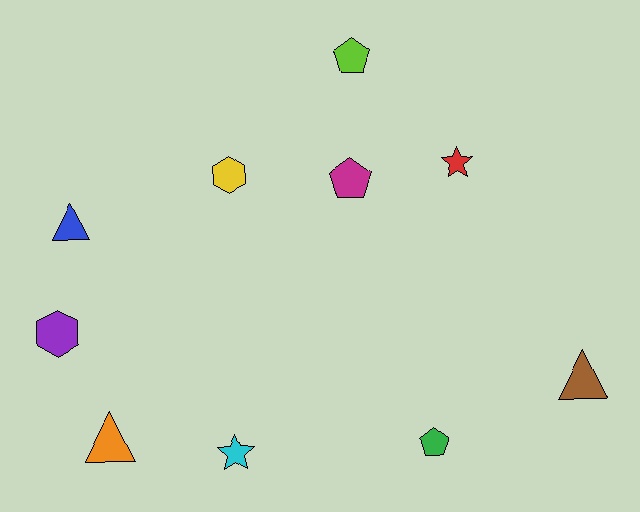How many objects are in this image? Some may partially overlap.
There are 10 objects.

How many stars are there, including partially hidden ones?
There are 2 stars.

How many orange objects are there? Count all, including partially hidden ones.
There is 1 orange object.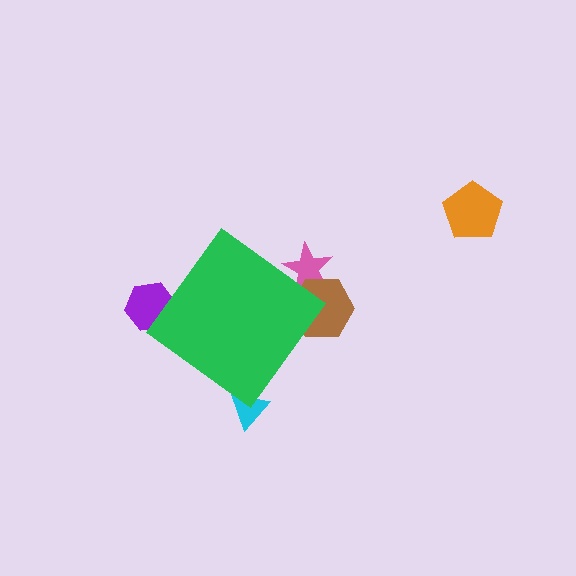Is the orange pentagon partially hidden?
No, the orange pentagon is fully visible.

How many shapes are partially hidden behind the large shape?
4 shapes are partially hidden.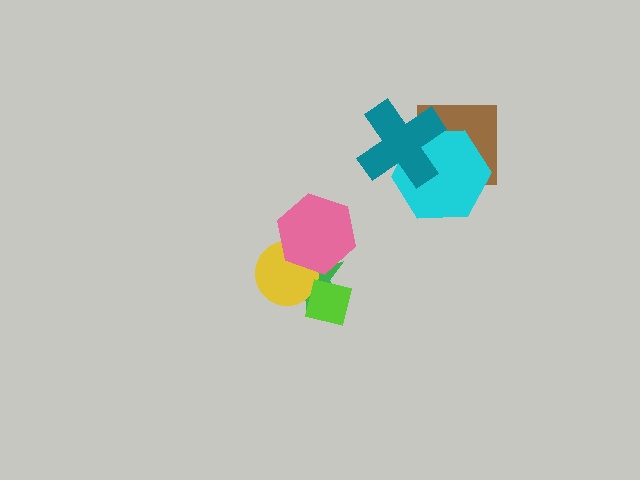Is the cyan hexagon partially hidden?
Yes, it is partially covered by another shape.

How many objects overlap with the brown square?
2 objects overlap with the brown square.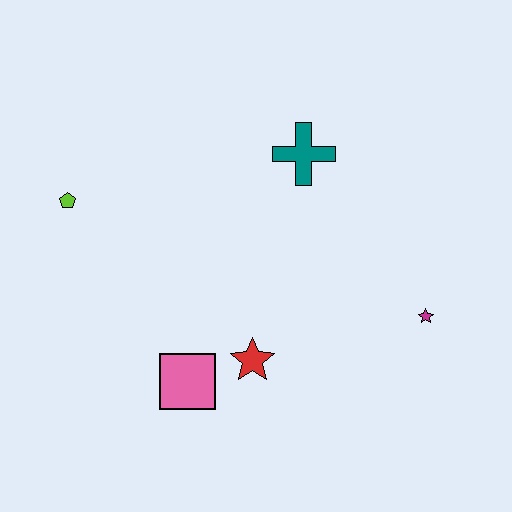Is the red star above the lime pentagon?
No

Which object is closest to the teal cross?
The magenta star is closest to the teal cross.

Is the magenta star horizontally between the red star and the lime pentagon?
No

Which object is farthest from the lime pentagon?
The magenta star is farthest from the lime pentagon.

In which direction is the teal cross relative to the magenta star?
The teal cross is above the magenta star.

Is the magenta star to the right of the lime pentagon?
Yes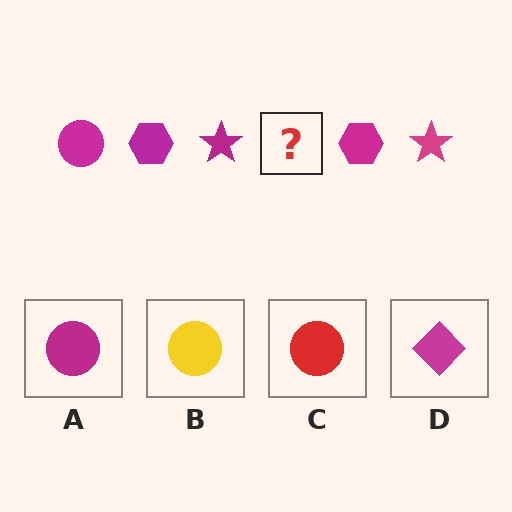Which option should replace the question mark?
Option A.